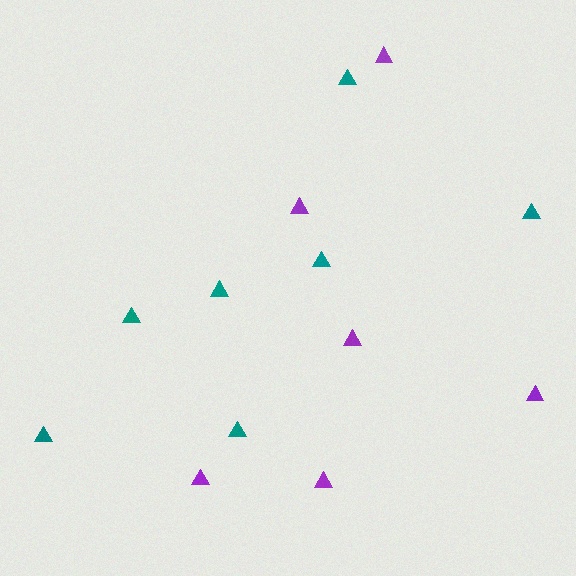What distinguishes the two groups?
There are 2 groups: one group of teal triangles (7) and one group of purple triangles (6).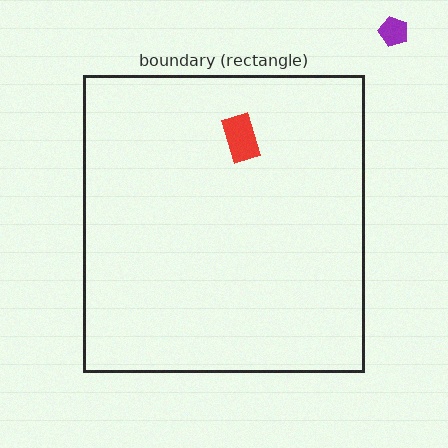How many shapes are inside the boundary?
1 inside, 1 outside.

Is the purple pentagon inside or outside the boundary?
Outside.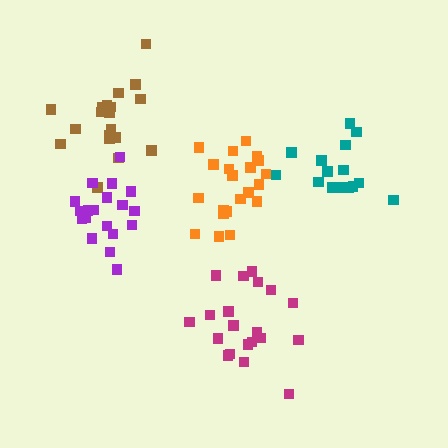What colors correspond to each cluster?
The clusters are colored: orange, teal, brown, magenta, purple.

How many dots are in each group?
Group 1: 21 dots, Group 2: 15 dots, Group 3: 20 dots, Group 4: 20 dots, Group 5: 19 dots (95 total).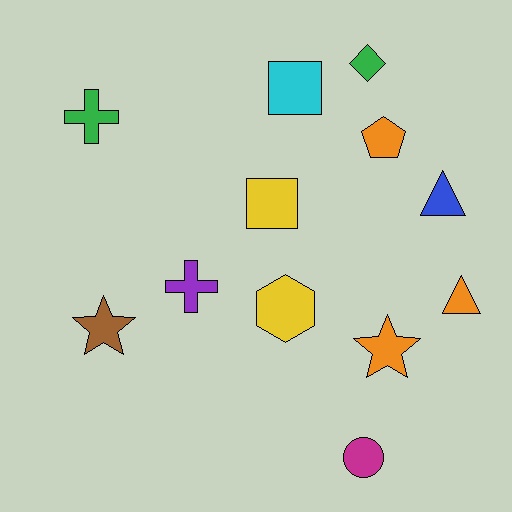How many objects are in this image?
There are 12 objects.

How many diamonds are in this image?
There is 1 diamond.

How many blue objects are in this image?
There is 1 blue object.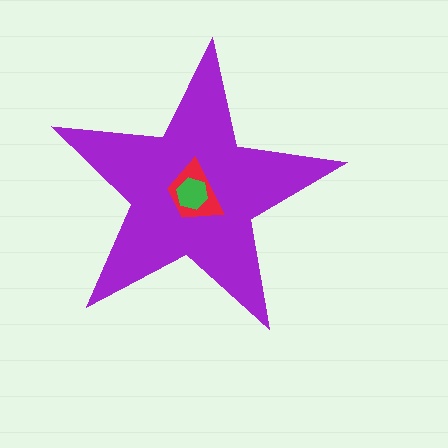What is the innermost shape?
The green hexagon.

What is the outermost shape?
The purple star.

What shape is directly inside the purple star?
The red trapezoid.